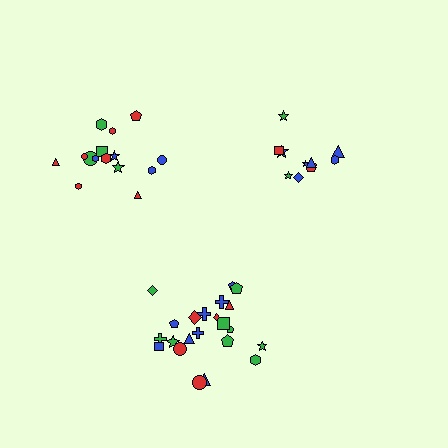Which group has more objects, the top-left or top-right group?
The top-left group.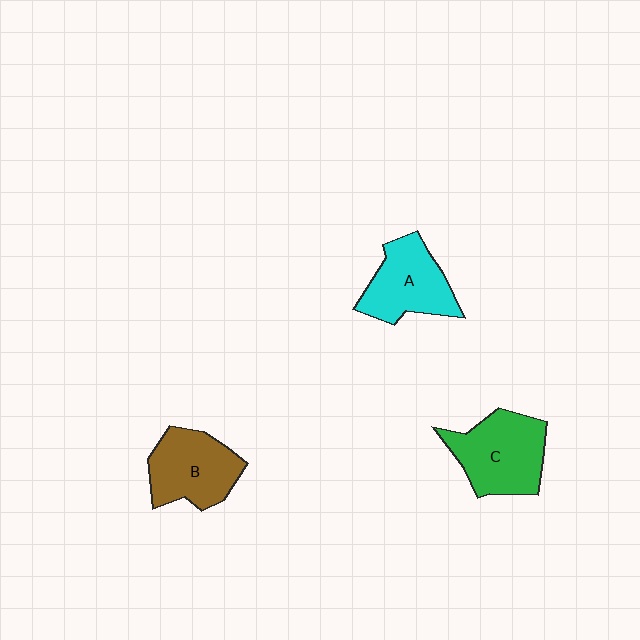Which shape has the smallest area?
Shape A (cyan).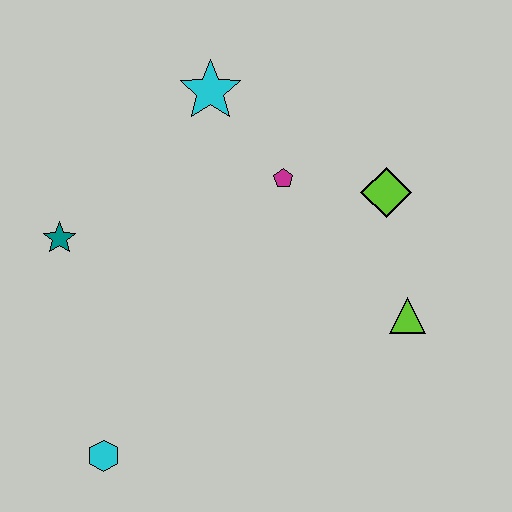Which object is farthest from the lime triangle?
The teal star is farthest from the lime triangle.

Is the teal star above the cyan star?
No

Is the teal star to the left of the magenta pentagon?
Yes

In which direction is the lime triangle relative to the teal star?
The lime triangle is to the right of the teal star.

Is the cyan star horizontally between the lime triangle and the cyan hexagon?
Yes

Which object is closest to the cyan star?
The magenta pentagon is closest to the cyan star.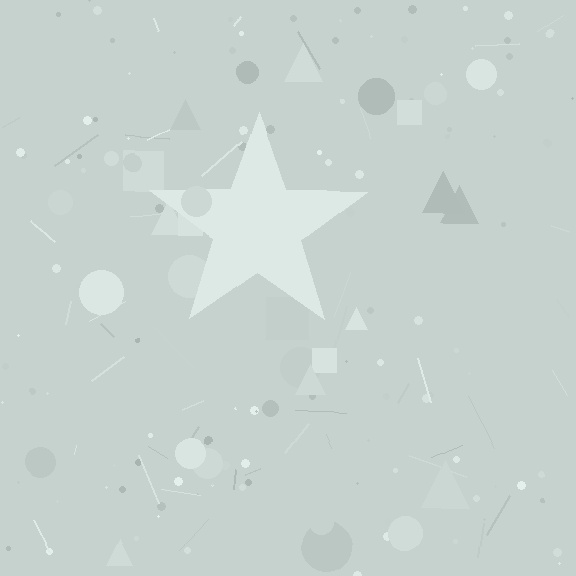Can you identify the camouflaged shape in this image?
The camouflaged shape is a star.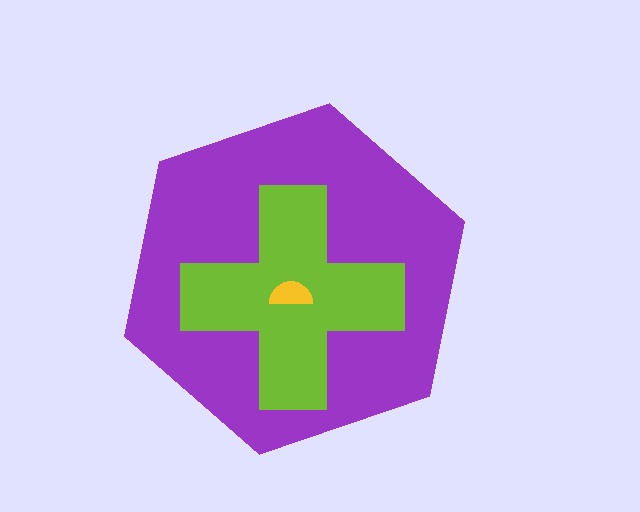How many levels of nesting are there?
3.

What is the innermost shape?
The yellow semicircle.